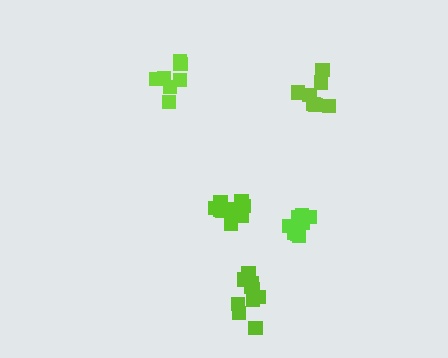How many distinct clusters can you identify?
There are 5 distinct clusters.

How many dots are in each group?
Group 1: 11 dots, Group 2: 7 dots, Group 3: 12 dots, Group 4: 7 dots, Group 5: 8 dots (45 total).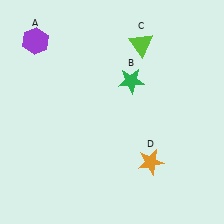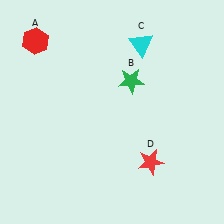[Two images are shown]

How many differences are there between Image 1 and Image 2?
There are 3 differences between the two images.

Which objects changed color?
A changed from purple to red. C changed from lime to cyan. D changed from orange to red.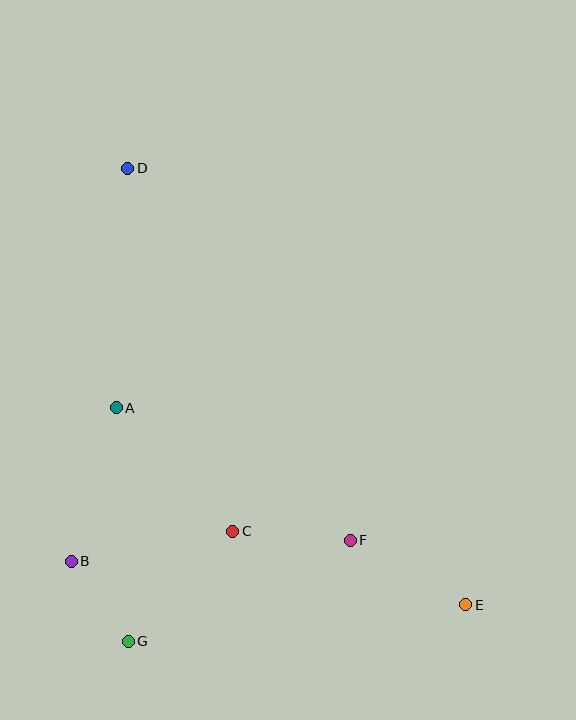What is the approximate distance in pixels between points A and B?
The distance between A and B is approximately 160 pixels.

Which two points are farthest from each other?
Points D and E are farthest from each other.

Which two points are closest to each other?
Points B and G are closest to each other.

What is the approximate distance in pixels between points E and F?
The distance between E and F is approximately 132 pixels.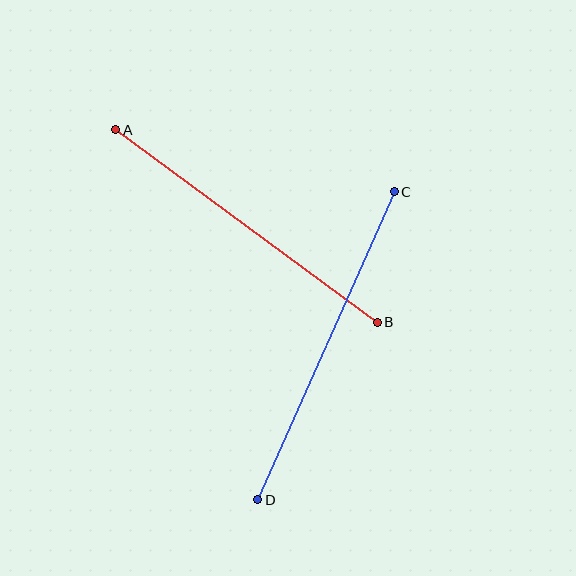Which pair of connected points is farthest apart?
Points C and D are farthest apart.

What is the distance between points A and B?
The distance is approximately 324 pixels.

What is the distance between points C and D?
The distance is approximately 337 pixels.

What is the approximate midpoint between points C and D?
The midpoint is at approximately (326, 346) pixels.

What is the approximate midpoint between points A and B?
The midpoint is at approximately (246, 226) pixels.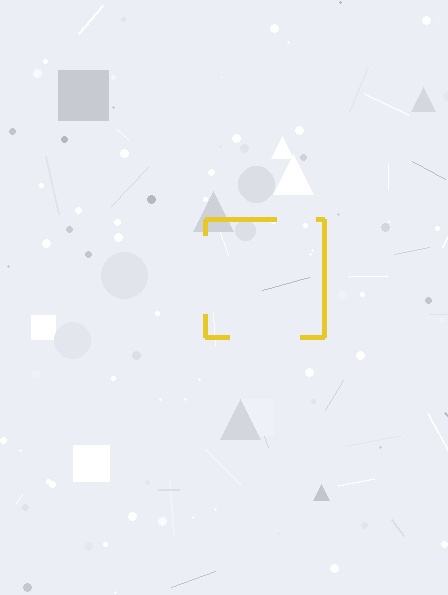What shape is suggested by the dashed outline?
The dashed outline suggests a square.